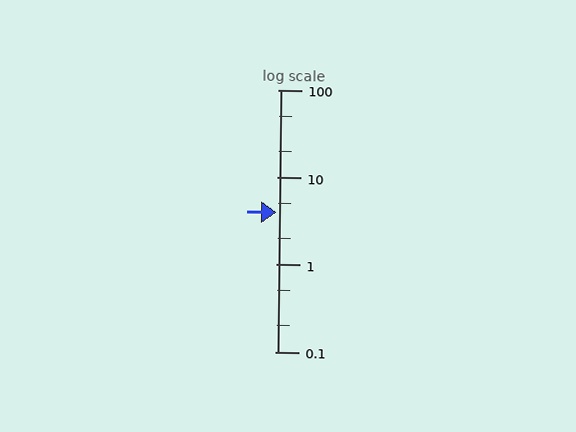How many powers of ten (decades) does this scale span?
The scale spans 3 decades, from 0.1 to 100.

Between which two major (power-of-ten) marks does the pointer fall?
The pointer is between 1 and 10.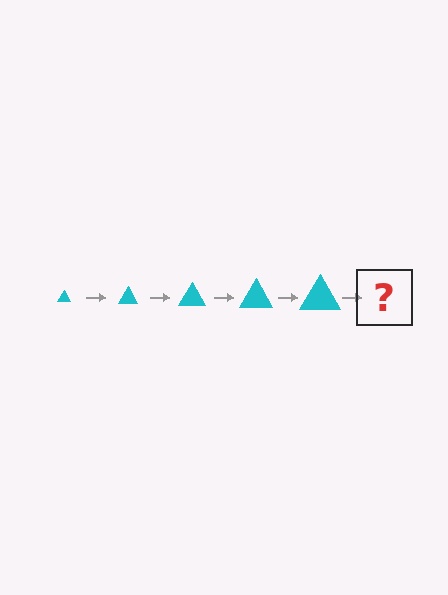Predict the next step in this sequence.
The next step is a cyan triangle, larger than the previous one.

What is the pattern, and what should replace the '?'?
The pattern is that the triangle gets progressively larger each step. The '?' should be a cyan triangle, larger than the previous one.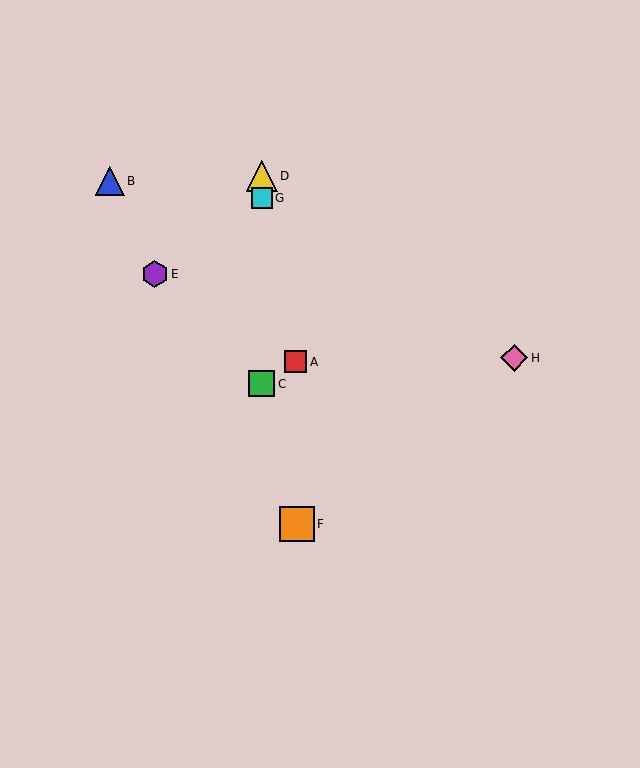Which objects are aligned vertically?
Objects C, D, G are aligned vertically.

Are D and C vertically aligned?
Yes, both are at x≈262.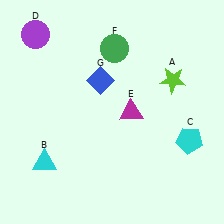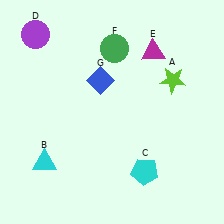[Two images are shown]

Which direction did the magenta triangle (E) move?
The magenta triangle (E) moved up.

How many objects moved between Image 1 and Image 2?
2 objects moved between the two images.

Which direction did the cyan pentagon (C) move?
The cyan pentagon (C) moved left.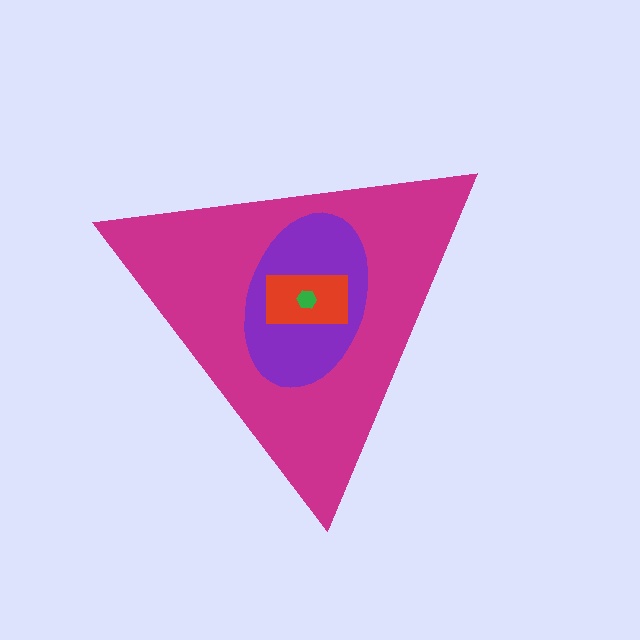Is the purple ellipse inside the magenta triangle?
Yes.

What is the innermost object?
The green hexagon.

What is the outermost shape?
The magenta triangle.